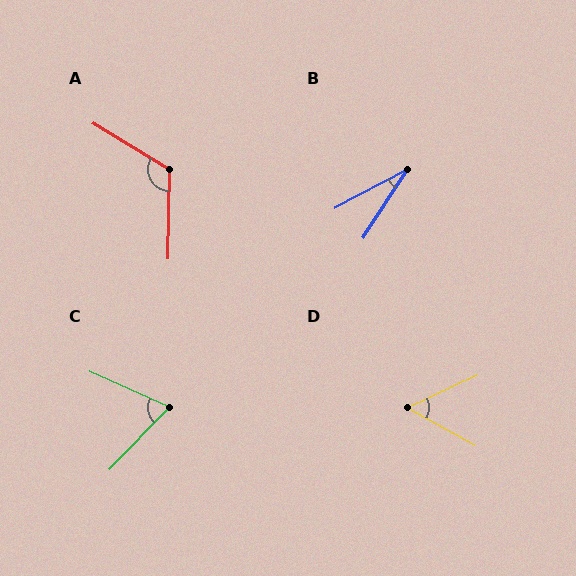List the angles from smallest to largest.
B (29°), D (54°), C (70°), A (120°).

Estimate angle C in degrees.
Approximately 70 degrees.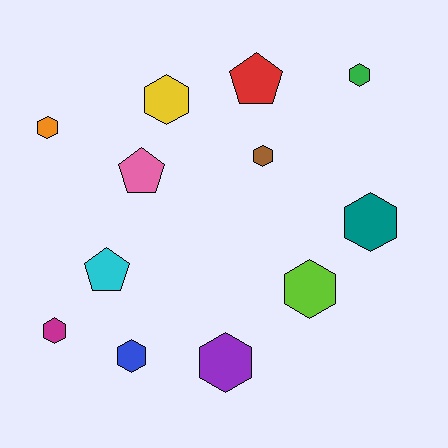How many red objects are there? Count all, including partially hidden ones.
There is 1 red object.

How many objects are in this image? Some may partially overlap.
There are 12 objects.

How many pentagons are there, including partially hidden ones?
There are 3 pentagons.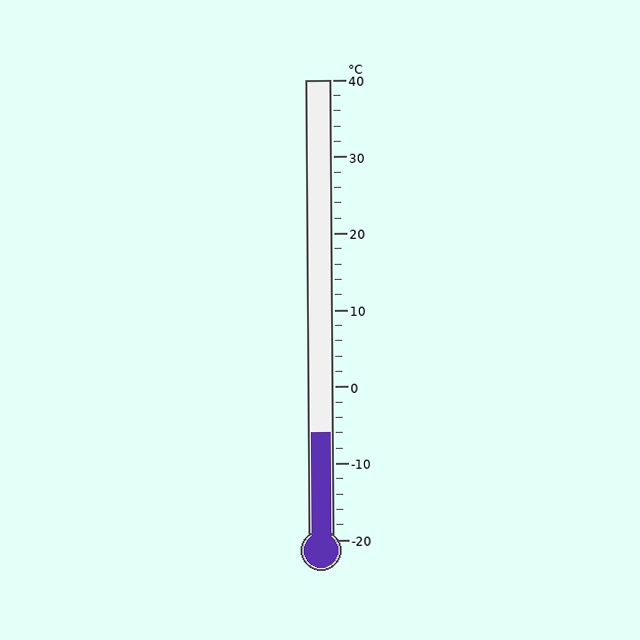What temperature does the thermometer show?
The thermometer shows approximately -6°C.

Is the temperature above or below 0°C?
The temperature is below 0°C.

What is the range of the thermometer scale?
The thermometer scale ranges from -20°C to 40°C.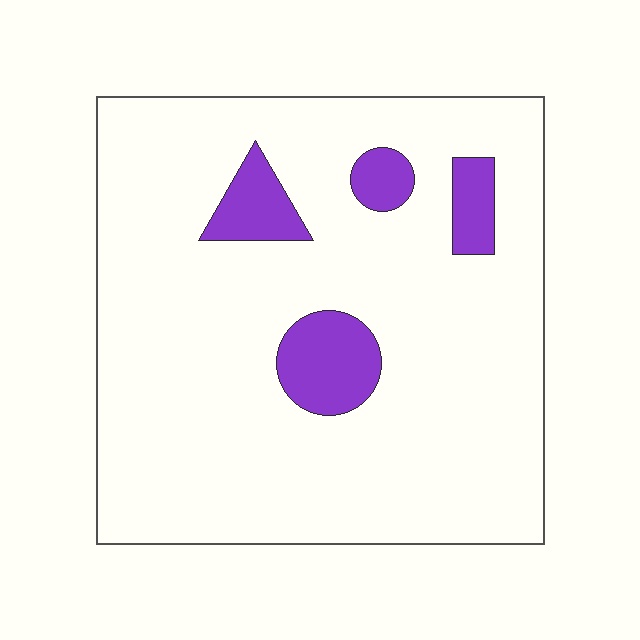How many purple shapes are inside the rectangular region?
4.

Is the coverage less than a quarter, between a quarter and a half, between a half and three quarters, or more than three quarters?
Less than a quarter.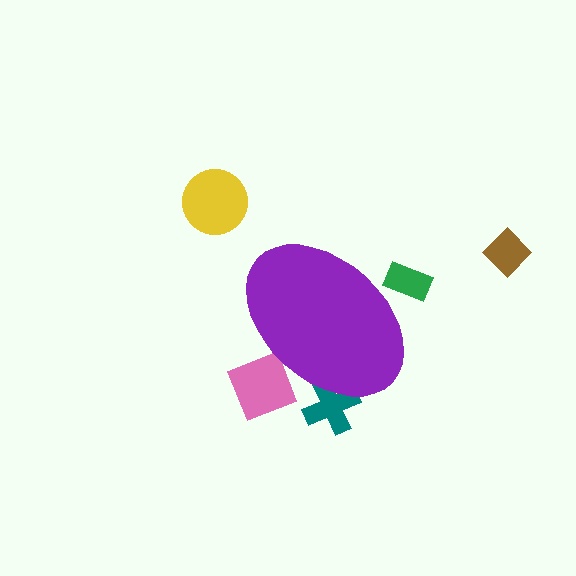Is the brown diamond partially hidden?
No, the brown diamond is fully visible.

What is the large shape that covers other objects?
A purple ellipse.